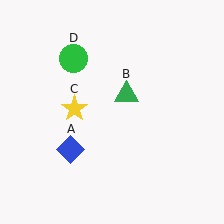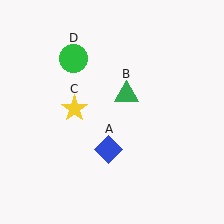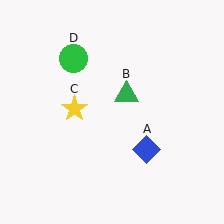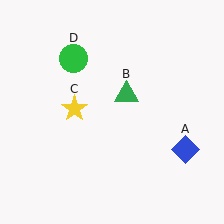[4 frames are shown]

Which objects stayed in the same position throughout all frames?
Green triangle (object B) and yellow star (object C) and green circle (object D) remained stationary.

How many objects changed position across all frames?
1 object changed position: blue diamond (object A).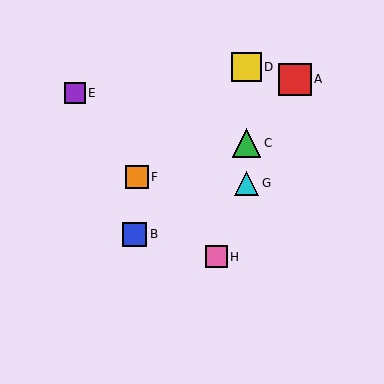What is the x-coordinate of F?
Object F is at x≈137.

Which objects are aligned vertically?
Objects C, D, G are aligned vertically.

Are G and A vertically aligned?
No, G is at x≈247 and A is at x≈295.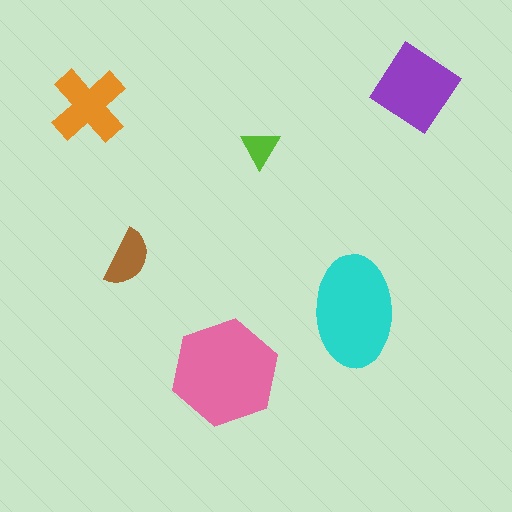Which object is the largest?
The pink hexagon.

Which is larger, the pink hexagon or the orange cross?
The pink hexagon.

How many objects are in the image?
There are 6 objects in the image.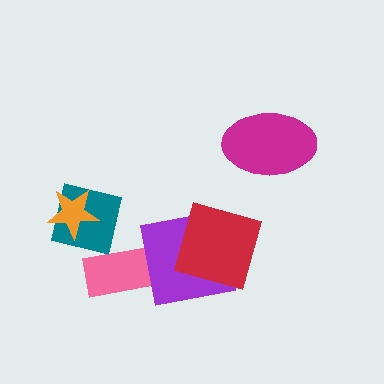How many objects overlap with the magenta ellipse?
0 objects overlap with the magenta ellipse.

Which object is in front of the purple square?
The red diamond is in front of the purple square.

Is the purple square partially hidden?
Yes, it is partially covered by another shape.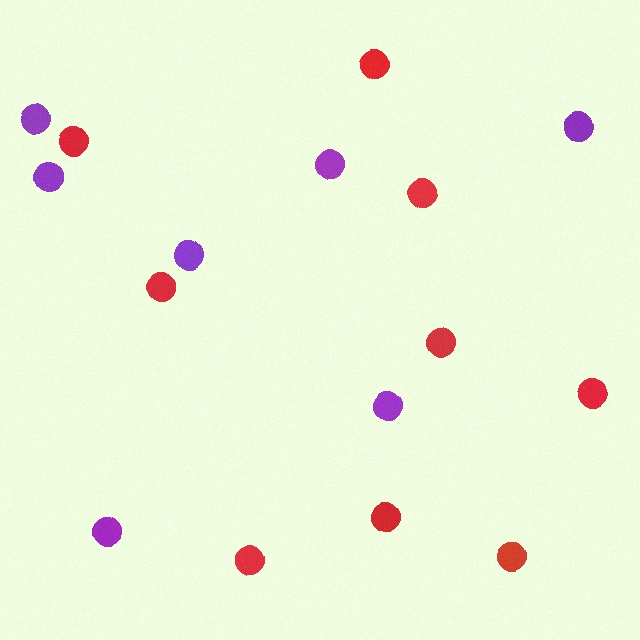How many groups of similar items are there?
There are 2 groups: one group of red circles (9) and one group of purple circles (7).